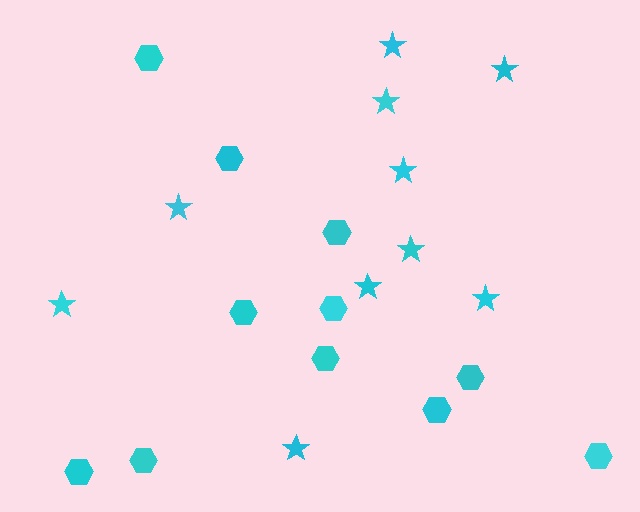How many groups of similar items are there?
There are 2 groups: one group of stars (10) and one group of hexagons (11).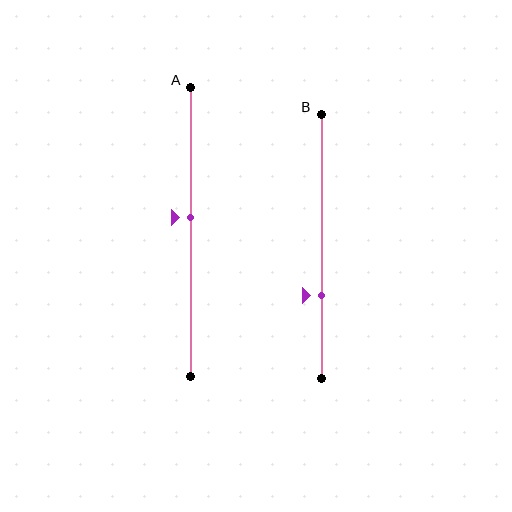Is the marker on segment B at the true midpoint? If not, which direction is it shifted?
No, the marker on segment B is shifted downward by about 19% of the segment length.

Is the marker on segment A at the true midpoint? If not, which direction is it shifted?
No, the marker on segment A is shifted upward by about 5% of the segment length.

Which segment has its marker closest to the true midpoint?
Segment A has its marker closest to the true midpoint.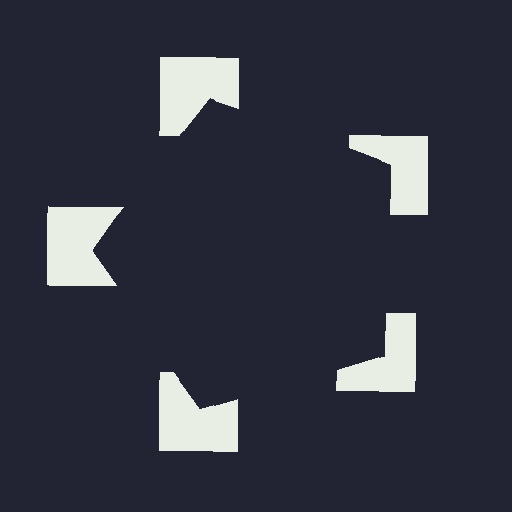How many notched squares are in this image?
There are 5 — one at each vertex of the illusory pentagon.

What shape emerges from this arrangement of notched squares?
An illusory pentagon — its edges are inferred from the aligned wedge cuts in the notched squares, not physically drawn.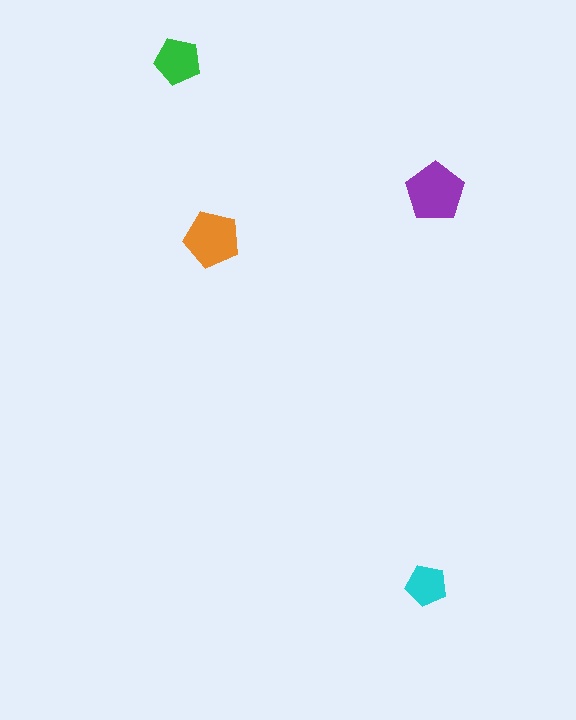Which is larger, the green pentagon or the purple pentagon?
The purple one.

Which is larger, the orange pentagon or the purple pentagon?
The purple one.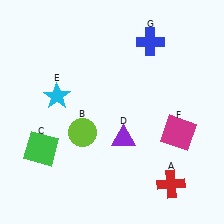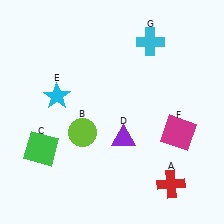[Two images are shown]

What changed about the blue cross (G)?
In Image 1, G is blue. In Image 2, it changed to cyan.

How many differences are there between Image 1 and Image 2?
There is 1 difference between the two images.